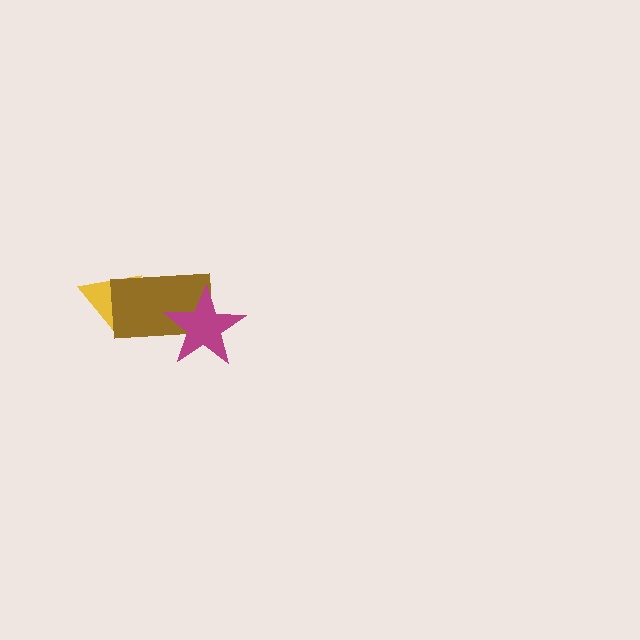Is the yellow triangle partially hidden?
Yes, it is partially covered by another shape.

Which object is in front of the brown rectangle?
The magenta star is in front of the brown rectangle.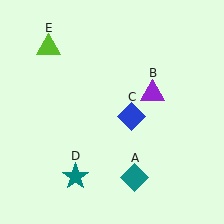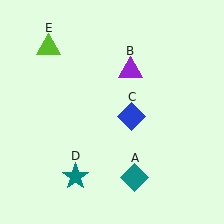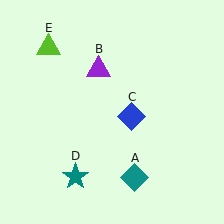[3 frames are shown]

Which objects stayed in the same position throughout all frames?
Teal diamond (object A) and blue diamond (object C) and teal star (object D) and lime triangle (object E) remained stationary.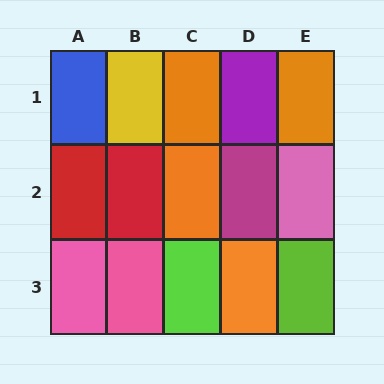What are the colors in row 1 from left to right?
Blue, yellow, orange, purple, orange.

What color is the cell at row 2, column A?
Red.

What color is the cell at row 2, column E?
Pink.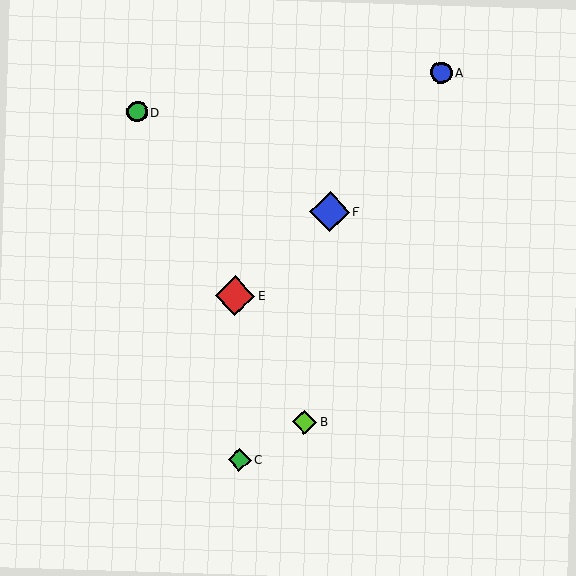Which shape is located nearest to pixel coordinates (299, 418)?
The lime diamond (labeled B) at (305, 422) is nearest to that location.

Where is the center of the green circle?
The center of the green circle is at (137, 112).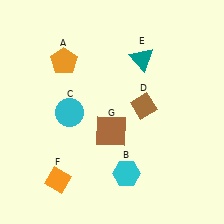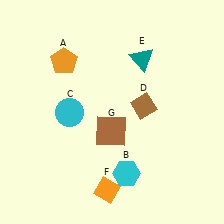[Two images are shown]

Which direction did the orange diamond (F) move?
The orange diamond (F) moved right.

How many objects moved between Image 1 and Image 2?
1 object moved between the two images.